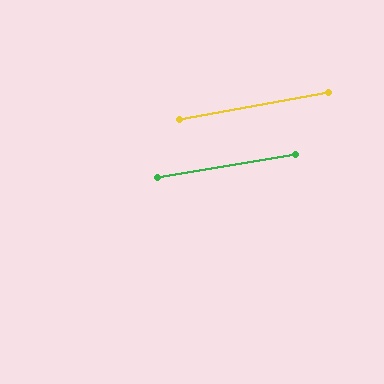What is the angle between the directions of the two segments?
Approximately 1 degree.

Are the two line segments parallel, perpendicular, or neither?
Parallel — their directions differ by only 0.8°.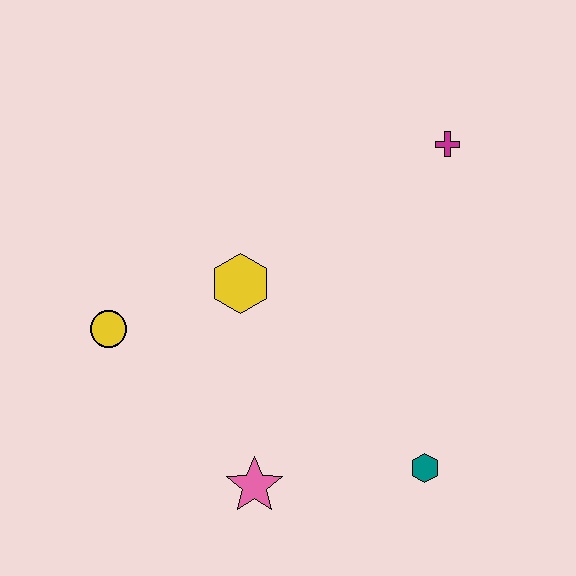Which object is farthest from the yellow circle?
The magenta cross is farthest from the yellow circle.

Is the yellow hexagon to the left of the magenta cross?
Yes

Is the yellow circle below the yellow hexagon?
Yes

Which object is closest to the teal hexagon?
The pink star is closest to the teal hexagon.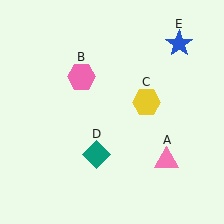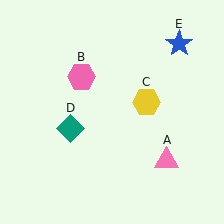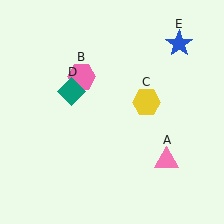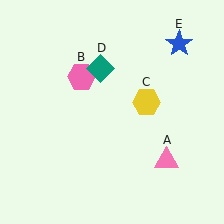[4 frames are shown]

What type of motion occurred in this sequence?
The teal diamond (object D) rotated clockwise around the center of the scene.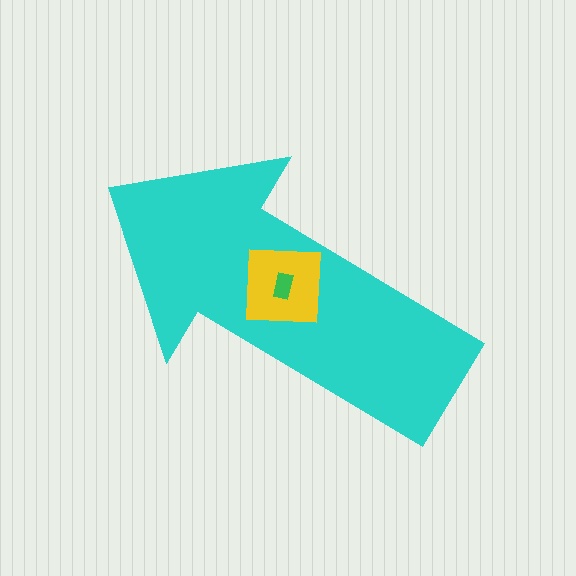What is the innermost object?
The green rectangle.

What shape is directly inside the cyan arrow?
The yellow square.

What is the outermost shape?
The cyan arrow.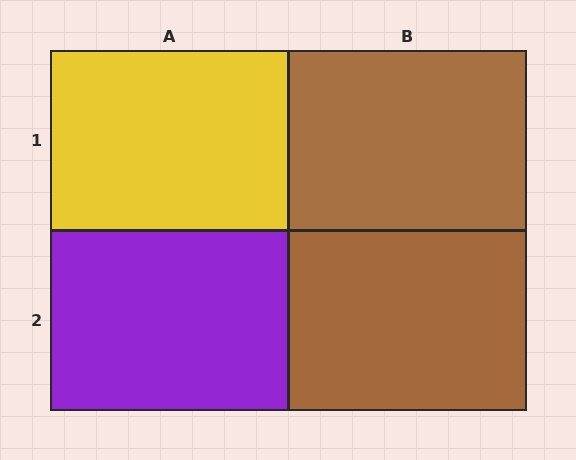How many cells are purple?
1 cell is purple.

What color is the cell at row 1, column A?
Yellow.